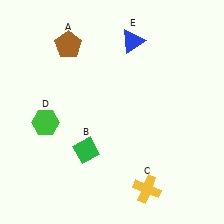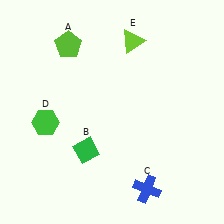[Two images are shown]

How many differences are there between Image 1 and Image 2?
There are 3 differences between the two images.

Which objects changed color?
A changed from brown to lime. C changed from yellow to blue. E changed from blue to lime.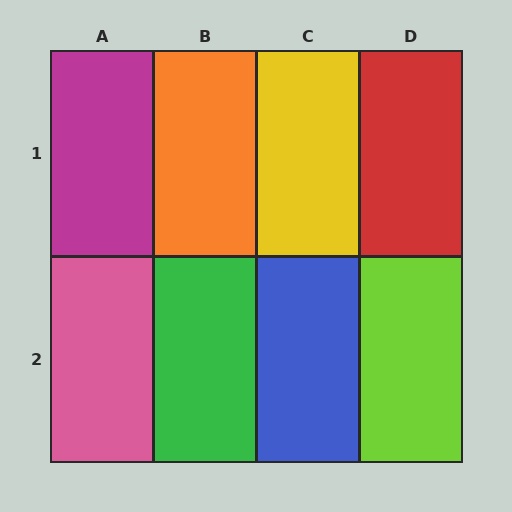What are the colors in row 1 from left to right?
Magenta, orange, yellow, red.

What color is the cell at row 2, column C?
Blue.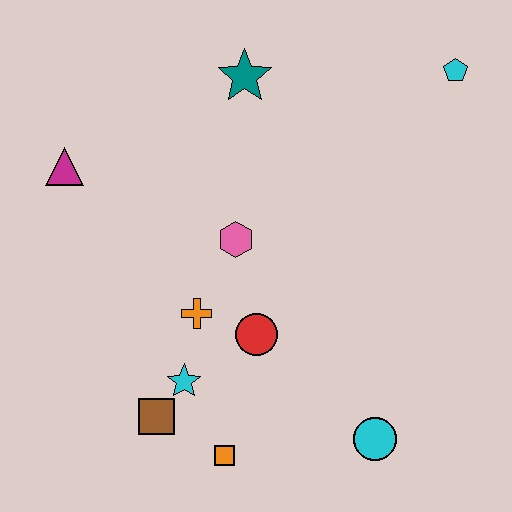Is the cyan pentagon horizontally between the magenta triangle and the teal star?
No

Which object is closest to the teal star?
The pink hexagon is closest to the teal star.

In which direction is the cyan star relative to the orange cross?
The cyan star is below the orange cross.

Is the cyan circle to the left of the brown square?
No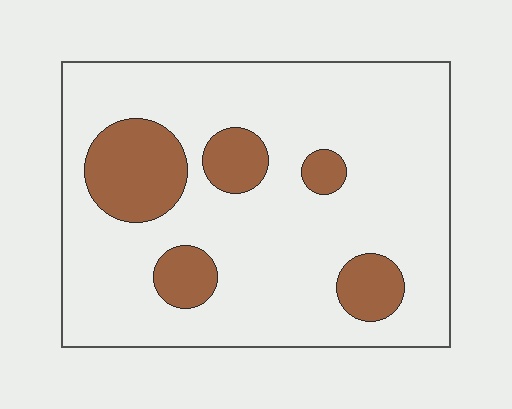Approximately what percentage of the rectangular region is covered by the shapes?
Approximately 20%.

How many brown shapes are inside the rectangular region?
5.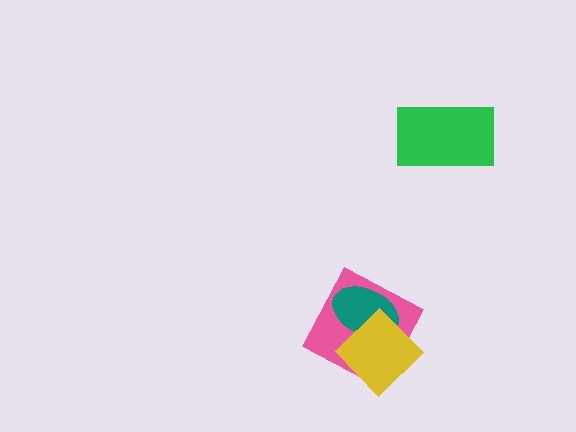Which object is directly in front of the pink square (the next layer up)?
The teal ellipse is directly in front of the pink square.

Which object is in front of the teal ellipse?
The yellow diamond is in front of the teal ellipse.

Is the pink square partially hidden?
Yes, it is partially covered by another shape.